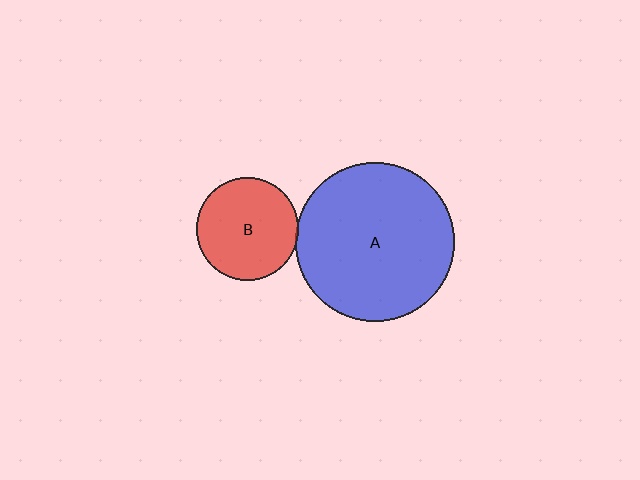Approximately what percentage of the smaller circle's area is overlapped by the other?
Approximately 5%.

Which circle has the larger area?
Circle A (blue).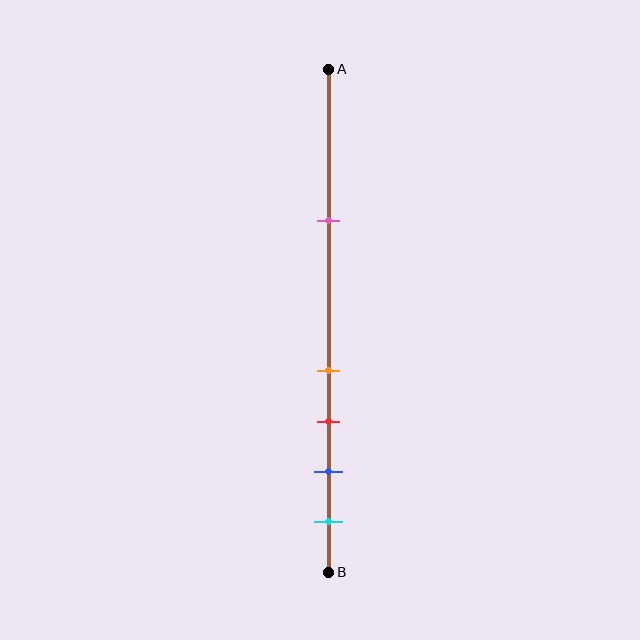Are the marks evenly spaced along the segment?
No, the marks are not evenly spaced.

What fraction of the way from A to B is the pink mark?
The pink mark is approximately 30% (0.3) of the way from A to B.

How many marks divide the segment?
There are 5 marks dividing the segment.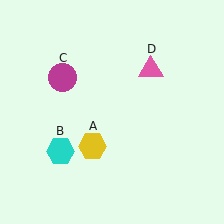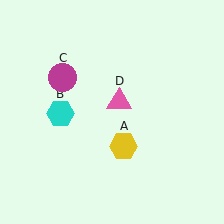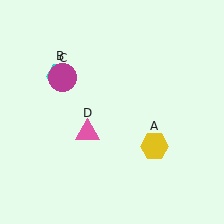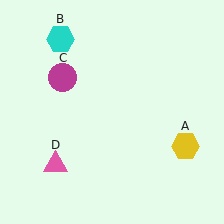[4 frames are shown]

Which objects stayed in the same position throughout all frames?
Magenta circle (object C) remained stationary.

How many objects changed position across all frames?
3 objects changed position: yellow hexagon (object A), cyan hexagon (object B), pink triangle (object D).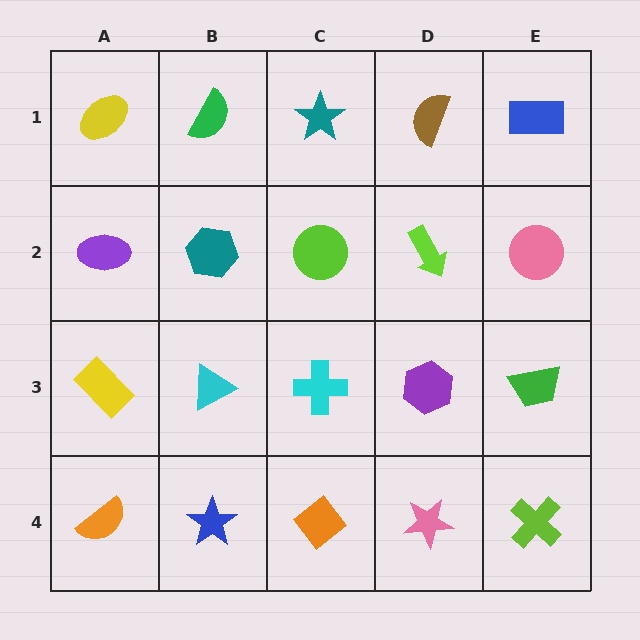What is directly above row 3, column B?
A teal hexagon.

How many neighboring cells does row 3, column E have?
3.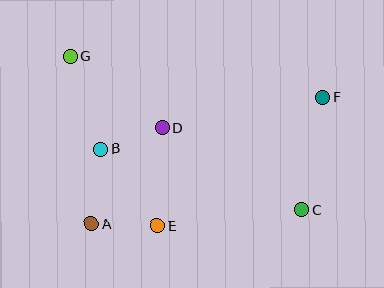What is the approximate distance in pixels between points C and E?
The distance between C and E is approximately 146 pixels.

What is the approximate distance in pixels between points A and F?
The distance between A and F is approximately 263 pixels.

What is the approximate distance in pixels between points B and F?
The distance between B and F is approximately 227 pixels.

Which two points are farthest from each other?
Points C and G are farthest from each other.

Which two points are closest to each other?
Points B and D are closest to each other.